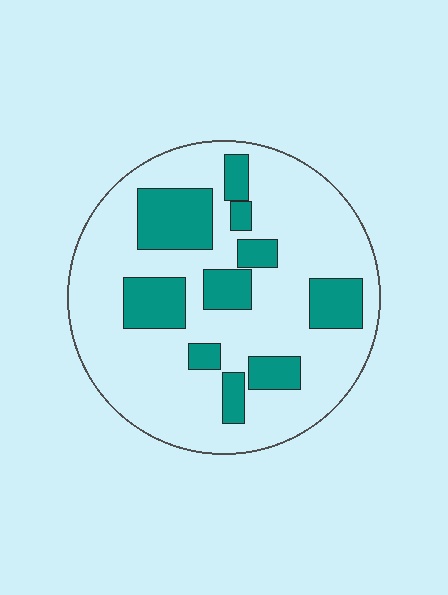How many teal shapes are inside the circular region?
10.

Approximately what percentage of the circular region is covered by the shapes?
Approximately 25%.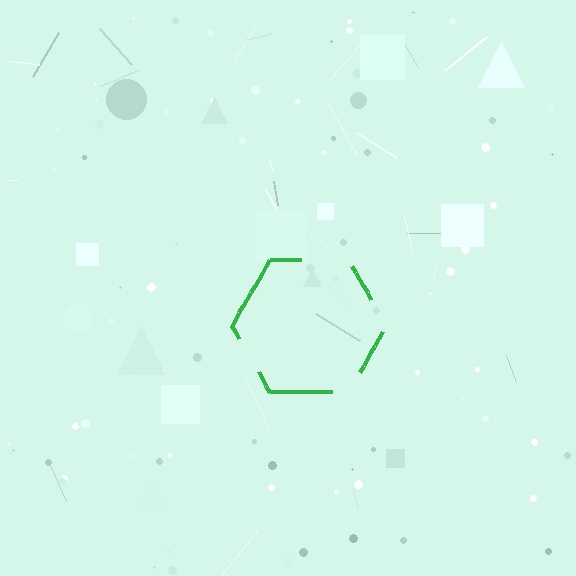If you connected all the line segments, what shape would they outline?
They would outline a hexagon.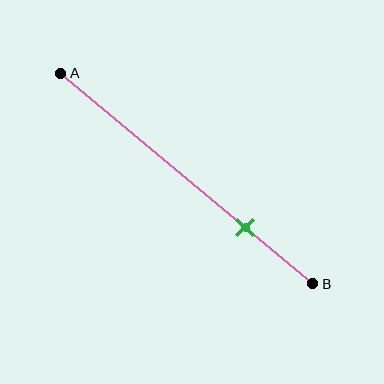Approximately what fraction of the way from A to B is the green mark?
The green mark is approximately 75% of the way from A to B.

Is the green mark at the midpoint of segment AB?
No, the mark is at about 75% from A, not at the 50% midpoint.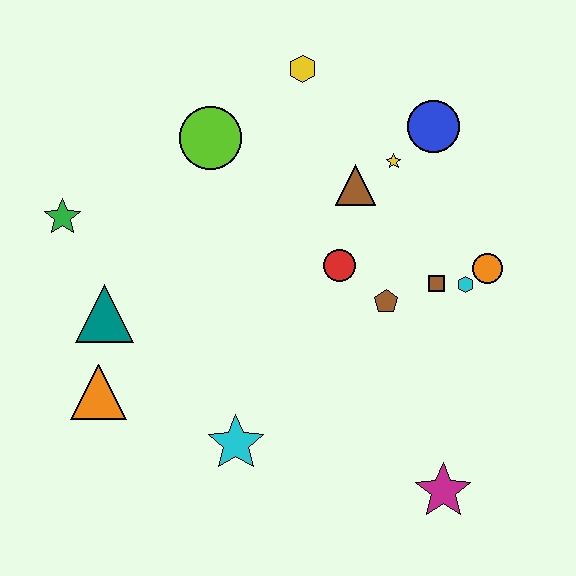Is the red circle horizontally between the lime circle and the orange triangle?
No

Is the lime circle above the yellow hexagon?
No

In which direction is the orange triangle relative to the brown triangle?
The orange triangle is to the left of the brown triangle.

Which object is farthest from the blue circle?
The orange triangle is farthest from the blue circle.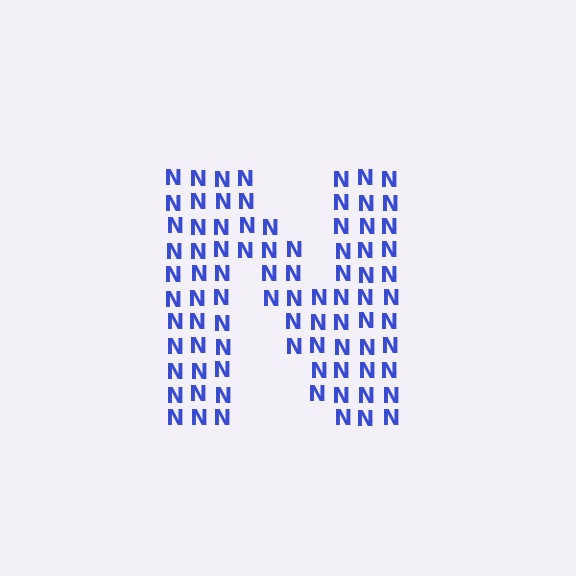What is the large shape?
The large shape is the letter N.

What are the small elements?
The small elements are letter N's.